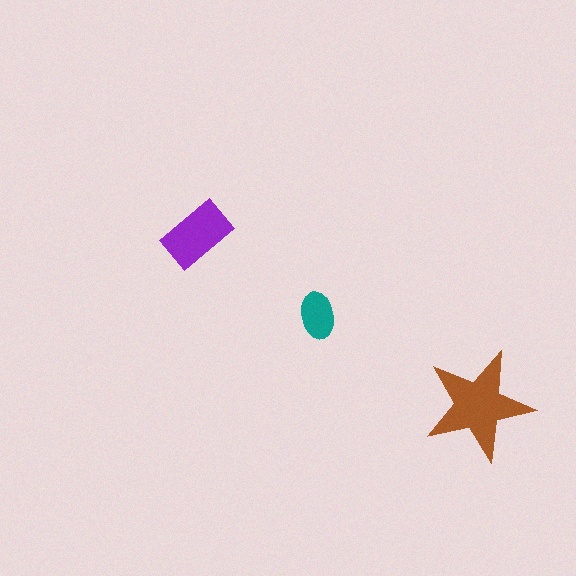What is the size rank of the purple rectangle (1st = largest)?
2nd.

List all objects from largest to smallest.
The brown star, the purple rectangle, the teal ellipse.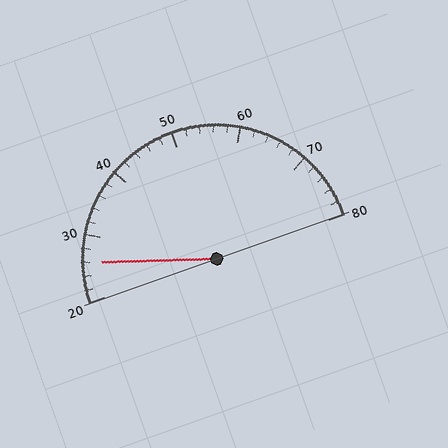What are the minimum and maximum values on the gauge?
The gauge ranges from 20 to 80.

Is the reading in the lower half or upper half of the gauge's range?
The reading is in the lower half of the range (20 to 80).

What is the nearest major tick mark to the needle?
The nearest major tick mark is 30.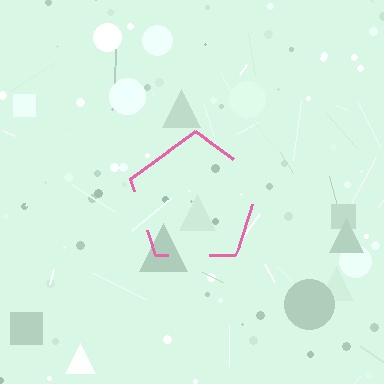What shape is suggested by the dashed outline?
The dashed outline suggests a pentagon.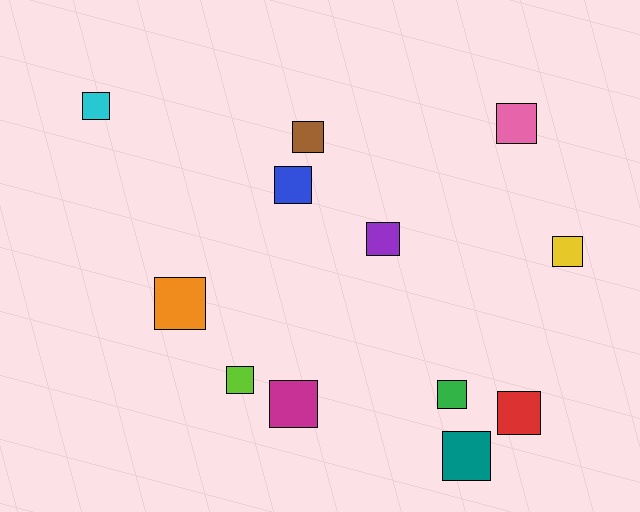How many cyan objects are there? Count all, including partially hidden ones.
There is 1 cyan object.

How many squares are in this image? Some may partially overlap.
There are 12 squares.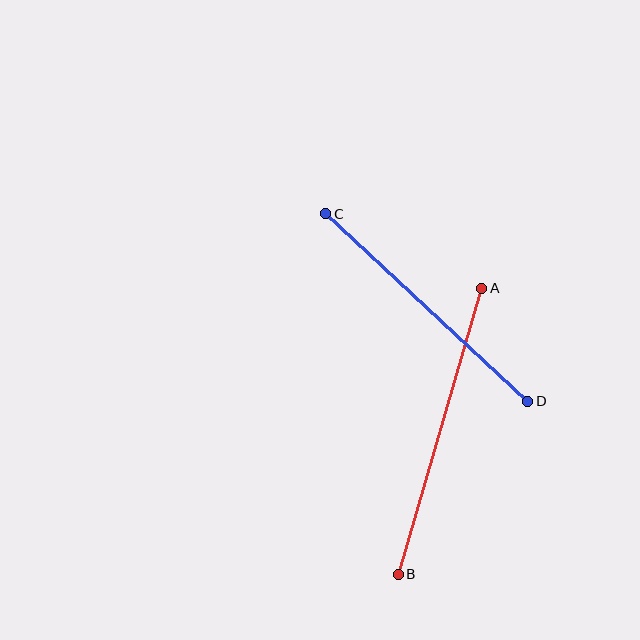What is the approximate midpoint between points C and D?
The midpoint is at approximately (427, 307) pixels.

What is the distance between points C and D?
The distance is approximately 276 pixels.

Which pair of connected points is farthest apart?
Points A and B are farthest apart.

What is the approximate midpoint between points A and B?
The midpoint is at approximately (440, 431) pixels.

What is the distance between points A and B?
The distance is approximately 298 pixels.